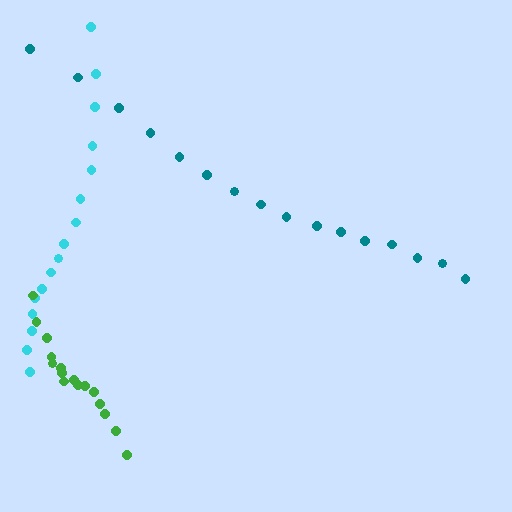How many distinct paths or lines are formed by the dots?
There are 3 distinct paths.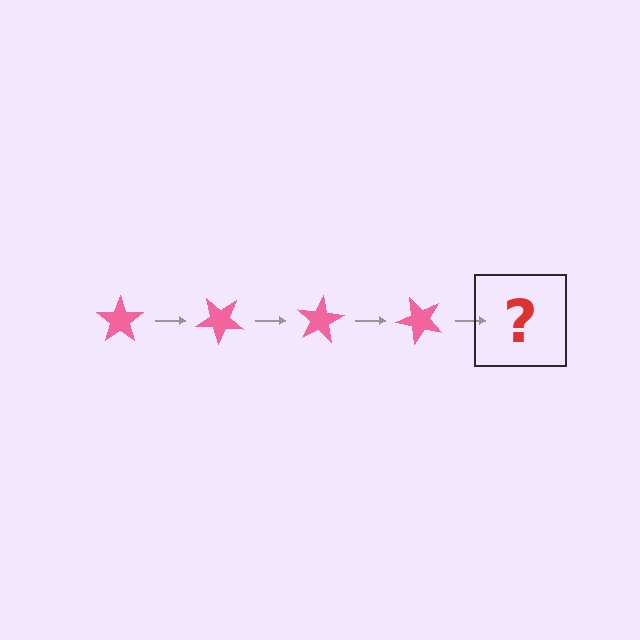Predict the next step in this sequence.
The next step is a pink star rotated 160 degrees.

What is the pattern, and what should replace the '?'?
The pattern is that the star rotates 40 degrees each step. The '?' should be a pink star rotated 160 degrees.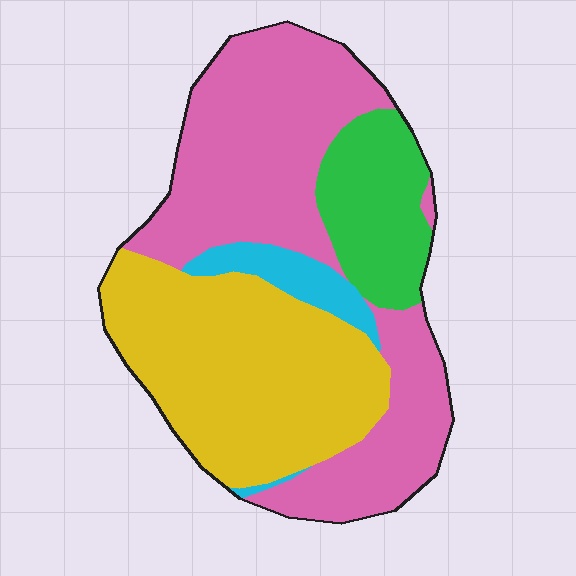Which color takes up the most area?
Pink, at roughly 45%.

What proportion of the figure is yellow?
Yellow covers around 35% of the figure.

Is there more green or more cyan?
Green.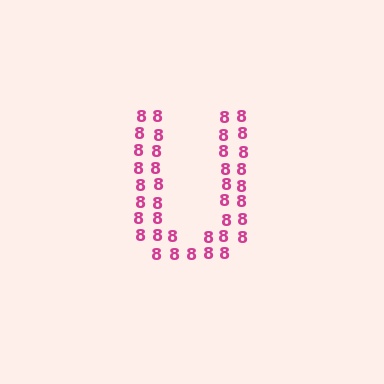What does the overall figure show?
The overall figure shows the letter U.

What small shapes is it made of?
It is made of small digit 8's.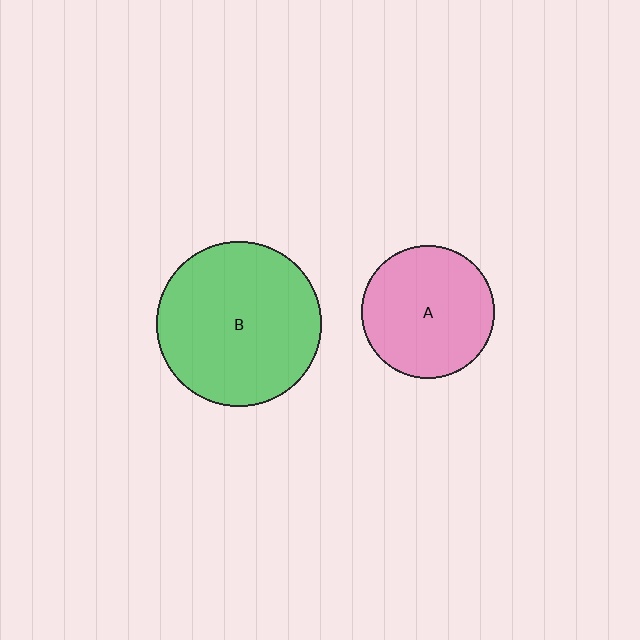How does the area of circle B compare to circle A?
Approximately 1.5 times.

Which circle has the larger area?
Circle B (green).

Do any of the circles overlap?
No, none of the circles overlap.